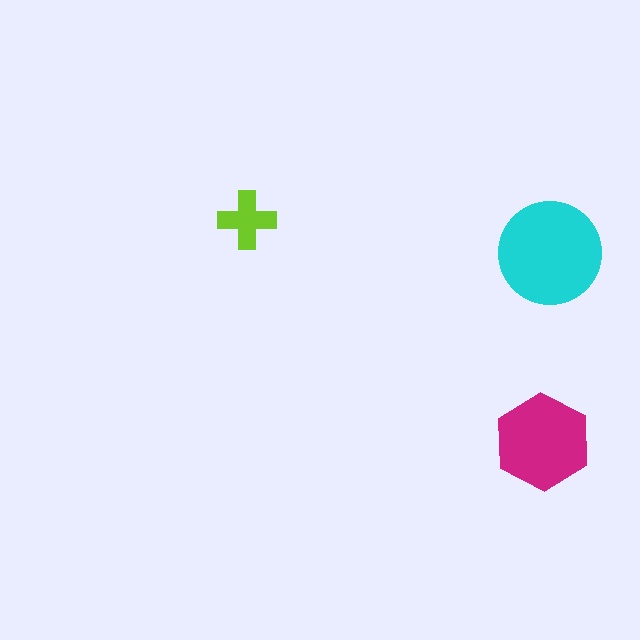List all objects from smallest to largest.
The lime cross, the magenta hexagon, the cyan circle.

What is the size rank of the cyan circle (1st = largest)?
1st.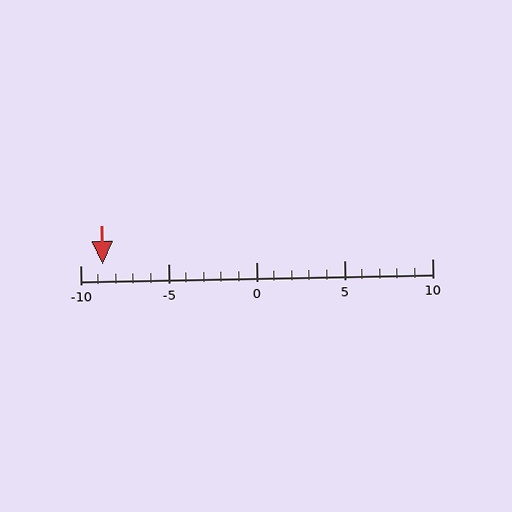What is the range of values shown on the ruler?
The ruler shows values from -10 to 10.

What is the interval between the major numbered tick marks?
The major tick marks are spaced 5 units apart.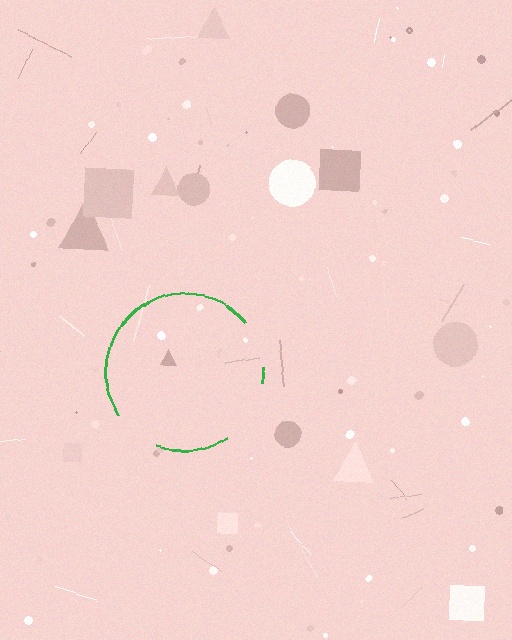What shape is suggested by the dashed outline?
The dashed outline suggests a circle.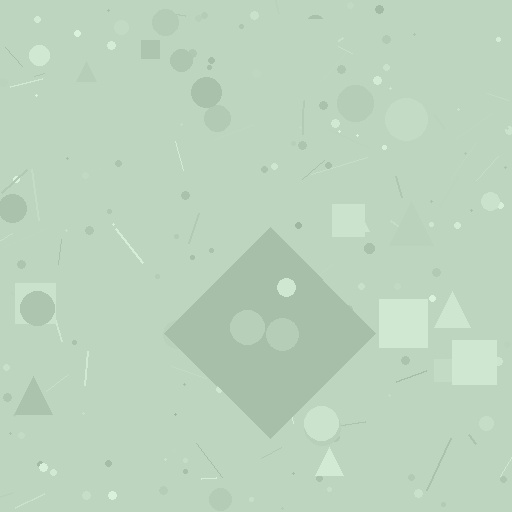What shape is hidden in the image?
A diamond is hidden in the image.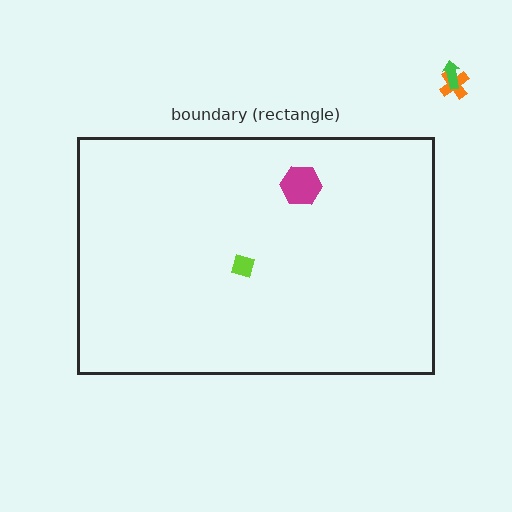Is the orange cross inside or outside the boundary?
Outside.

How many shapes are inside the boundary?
2 inside, 2 outside.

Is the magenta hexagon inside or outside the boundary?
Inside.